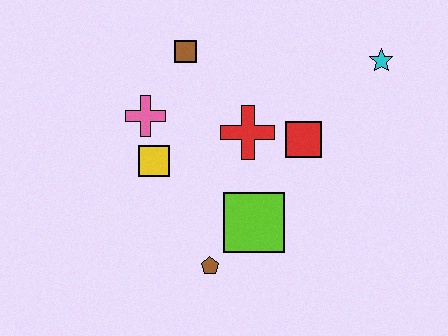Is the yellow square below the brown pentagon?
No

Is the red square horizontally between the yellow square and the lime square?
No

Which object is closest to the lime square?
The brown pentagon is closest to the lime square.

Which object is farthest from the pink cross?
The cyan star is farthest from the pink cross.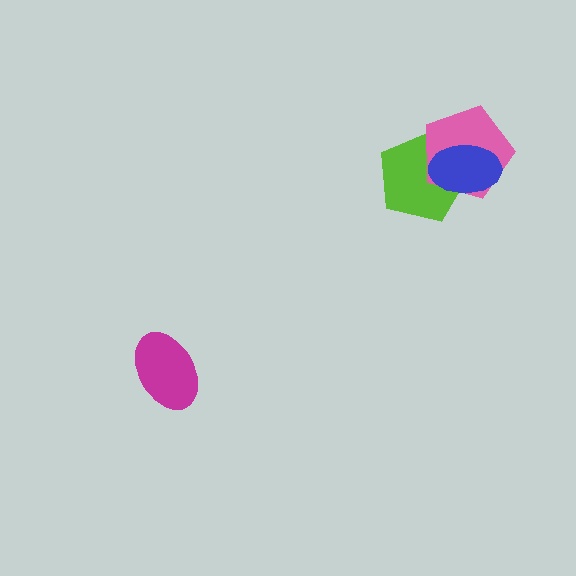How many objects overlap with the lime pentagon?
2 objects overlap with the lime pentagon.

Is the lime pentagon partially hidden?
Yes, it is partially covered by another shape.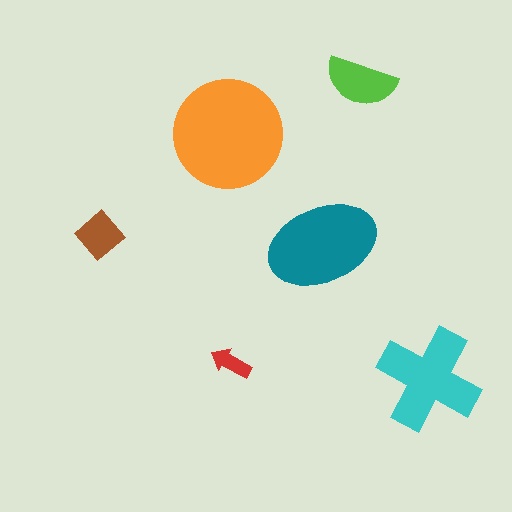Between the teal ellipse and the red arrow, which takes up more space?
The teal ellipse.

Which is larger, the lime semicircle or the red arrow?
The lime semicircle.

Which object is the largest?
The orange circle.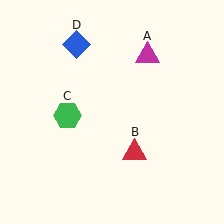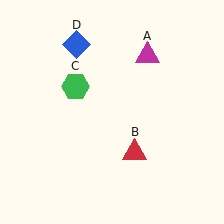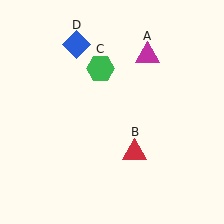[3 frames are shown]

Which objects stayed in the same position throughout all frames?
Magenta triangle (object A) and red triangle (object B) and blue diamond (object D) remained stationary.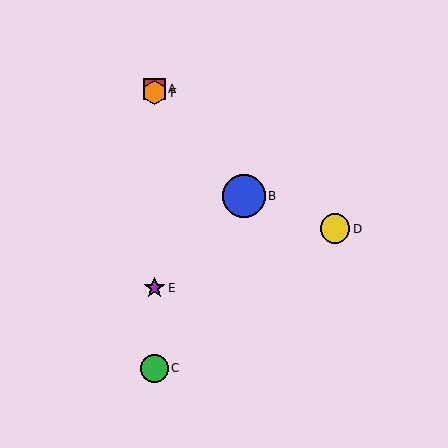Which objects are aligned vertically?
Objects A, C, E, F are aligned vertically.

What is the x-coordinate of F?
Object F is at x≈155.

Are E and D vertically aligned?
No, E is at x≈155 and D is at x≈335.